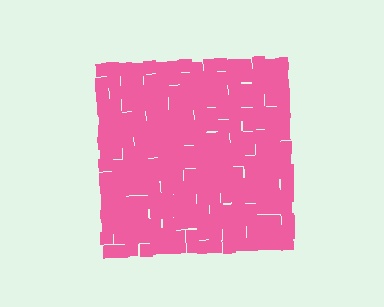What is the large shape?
The large shape is a square.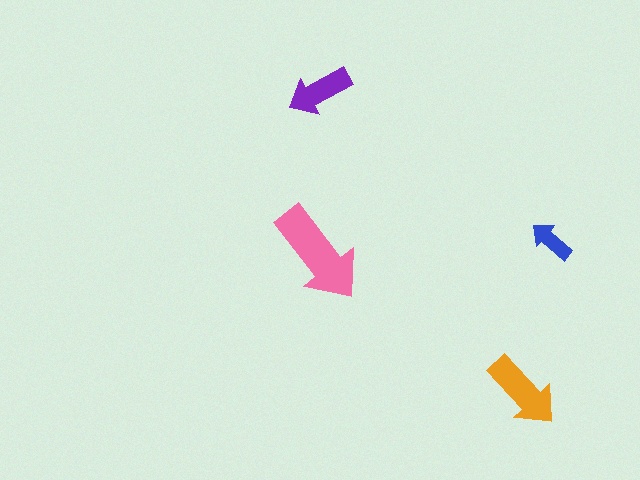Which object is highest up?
The purple arrow is topmost.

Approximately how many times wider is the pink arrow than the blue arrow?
About 2.5 times wider.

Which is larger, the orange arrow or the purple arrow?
The orange one.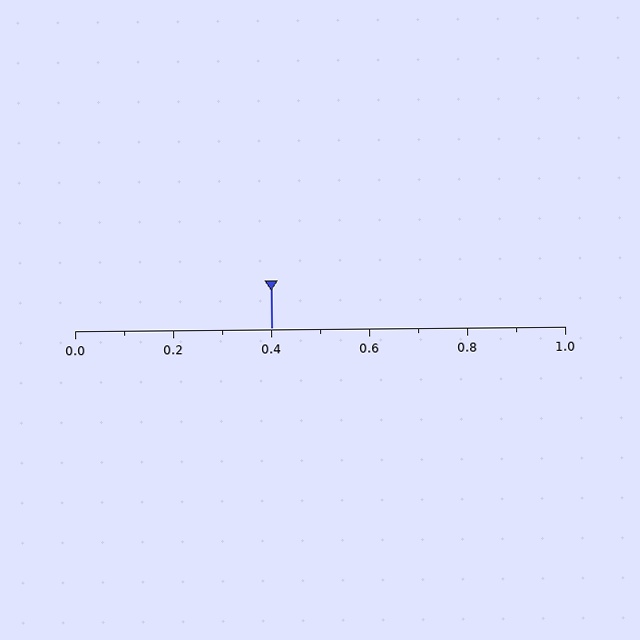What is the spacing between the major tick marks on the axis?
The major ticks are spaced 0.2 apart.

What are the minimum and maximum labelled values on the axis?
The axis runs from 0.0 to 1.0.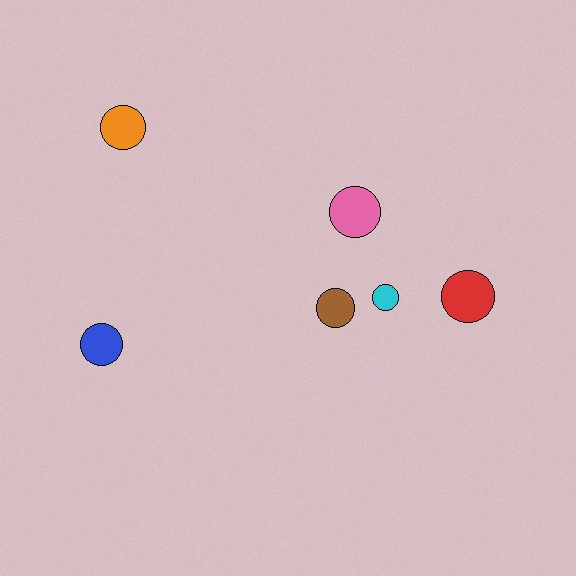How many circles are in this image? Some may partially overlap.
There are 6 circles.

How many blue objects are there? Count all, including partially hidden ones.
There is 1 blue object.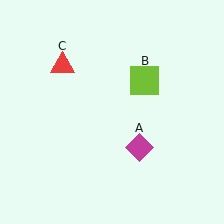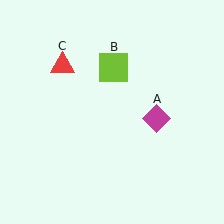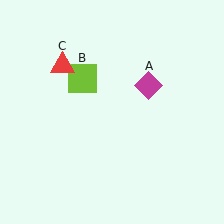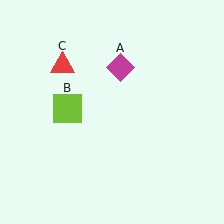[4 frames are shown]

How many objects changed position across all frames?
2 objects changed position: magenta diamond (object A), lime square (object B).